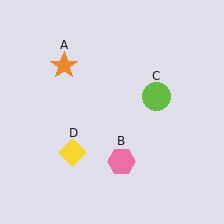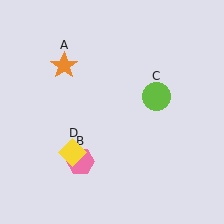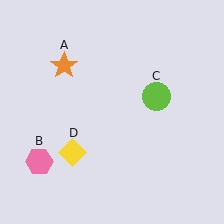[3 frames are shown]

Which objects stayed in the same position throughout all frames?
Orange star (object A) and lime circle (object C) and yellow diamond (object D) remained stationary.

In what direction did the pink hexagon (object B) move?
The pink hexagon (object B) moved left.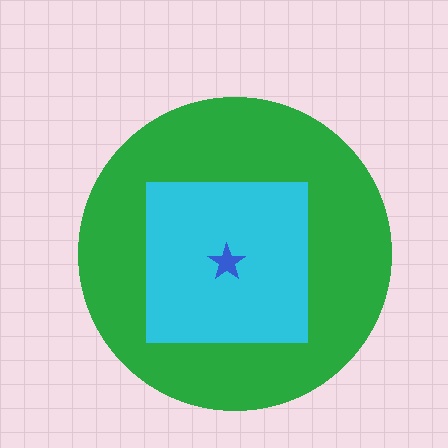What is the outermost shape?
The green circle.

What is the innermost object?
The blue star.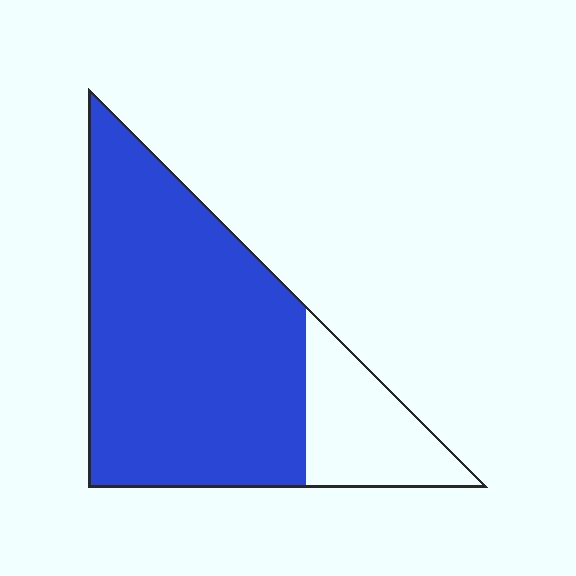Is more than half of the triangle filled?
Yes.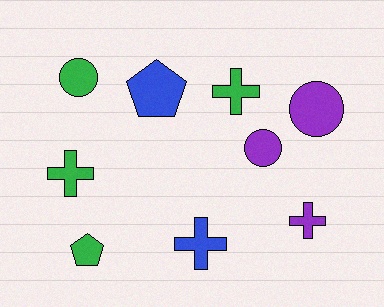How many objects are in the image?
There are 9 objects.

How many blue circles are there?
There are no blue circles.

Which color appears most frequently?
Green, with 4 objects.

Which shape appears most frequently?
Cross, with 4 objects.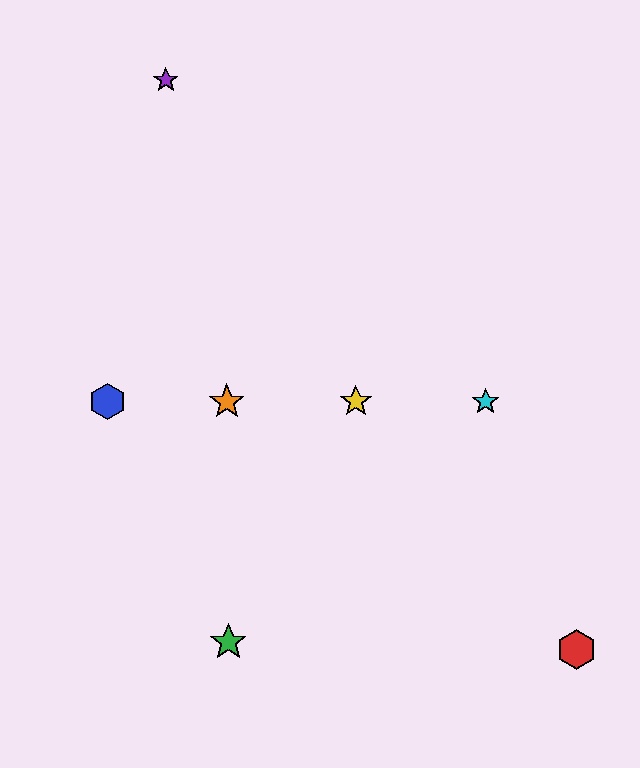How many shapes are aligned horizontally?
4 shapes (the blue hexagon, the yellow star, the orange star, the cyan star) are aligned horizontally.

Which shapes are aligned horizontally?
The blue hexagon, the yellow star, the orange star, the cyan star are aligned horizontally.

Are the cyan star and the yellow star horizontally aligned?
Yes, both are at y≈402.